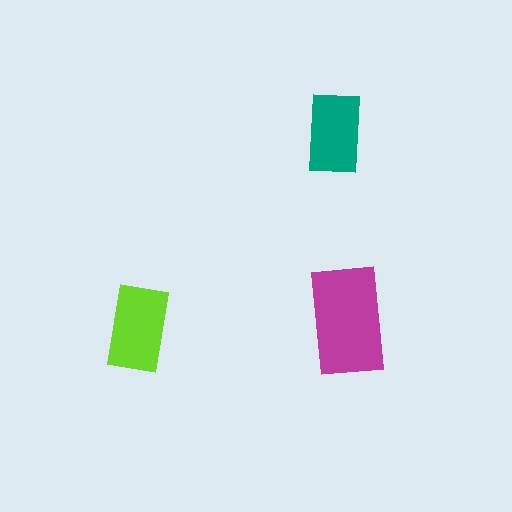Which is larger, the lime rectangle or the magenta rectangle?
The magenta one.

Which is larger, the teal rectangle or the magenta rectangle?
The magenta one.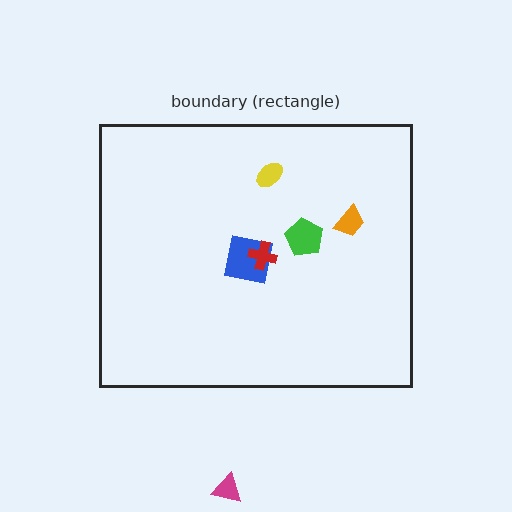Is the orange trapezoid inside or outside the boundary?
Inside.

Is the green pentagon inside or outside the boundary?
Inside.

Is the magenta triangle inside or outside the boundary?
Outside.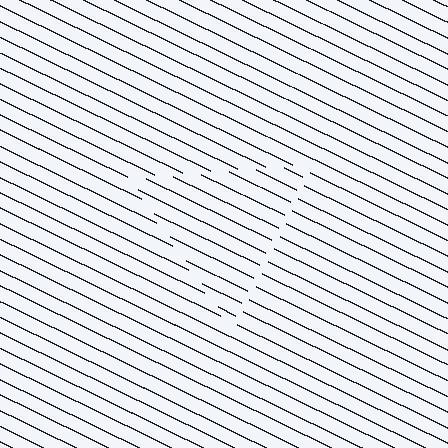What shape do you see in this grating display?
An illusory triangle. The interior of the shape contains the same grating, shifted by half a period — the contour is defined by the phase discontinuity where line-ends from the inner and outer gratings abut.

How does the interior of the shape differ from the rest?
The interior of the shape contains the same grating, shifted by half a period — the contour is defined by the phase discontinuity where line-ends from the inner and outer gratings abut.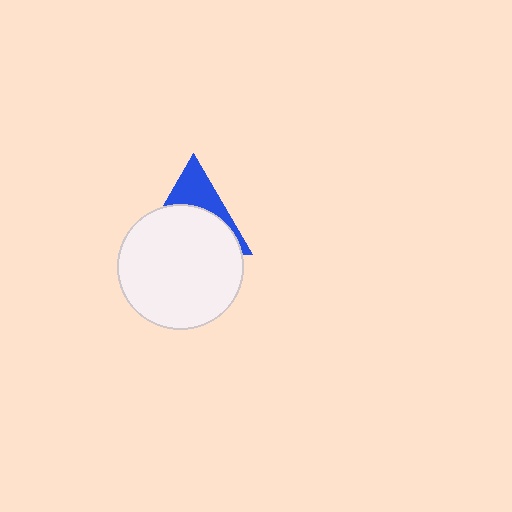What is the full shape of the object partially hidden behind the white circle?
The partially hidden object is a blue triangle.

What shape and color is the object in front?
The object in front is a white circle.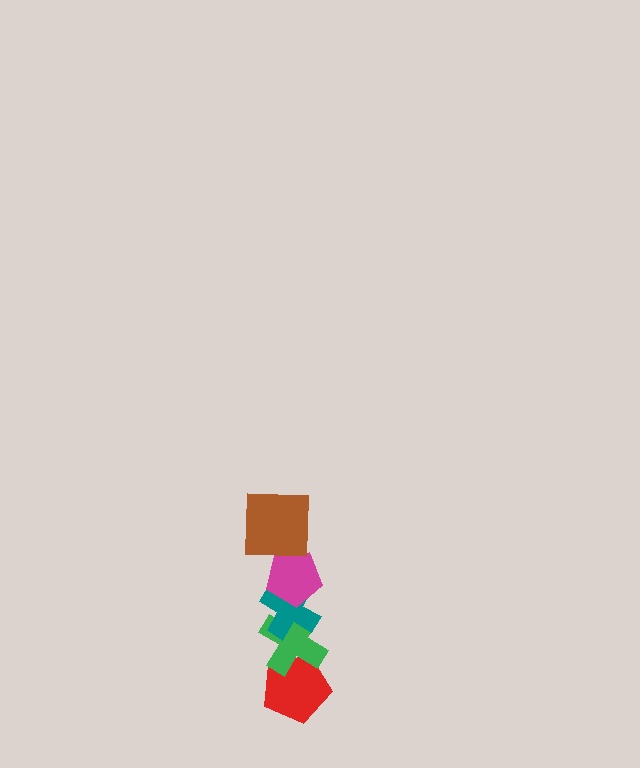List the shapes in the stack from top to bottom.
From top to bottom: the brown square, the magenta pentagon, the teal cross, the green cross, the red pentagon.